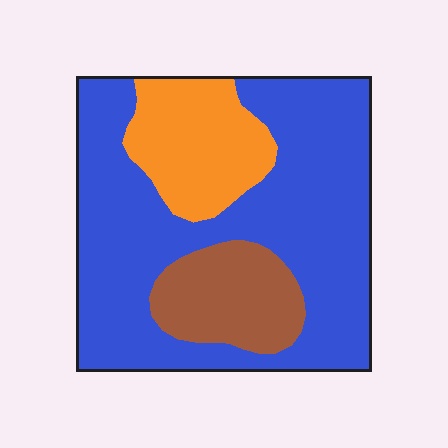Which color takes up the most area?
Blue, at roughly 65%.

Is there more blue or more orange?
Blue.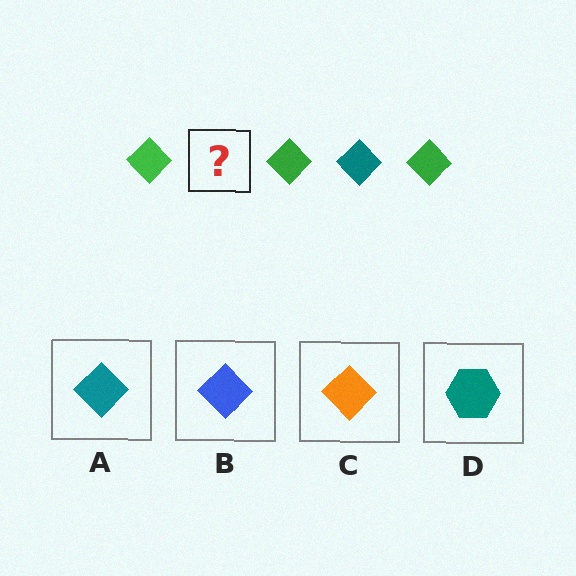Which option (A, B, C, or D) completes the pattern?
A.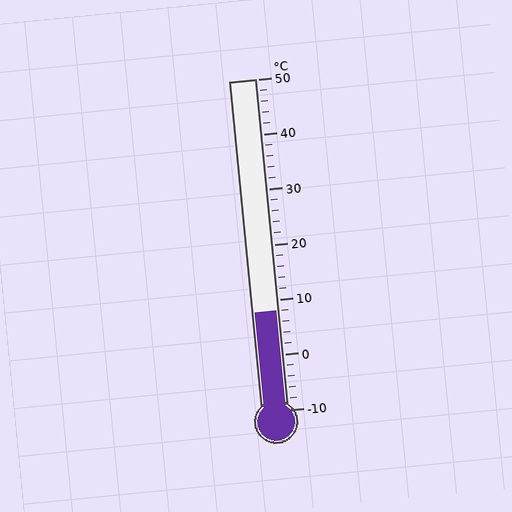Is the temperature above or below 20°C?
The temperature is below 20°C.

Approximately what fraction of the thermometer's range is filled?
The thermometer is filled to approximately 30% of its range.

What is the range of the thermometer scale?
The thermometer scale ranges from -10°C to 50°C.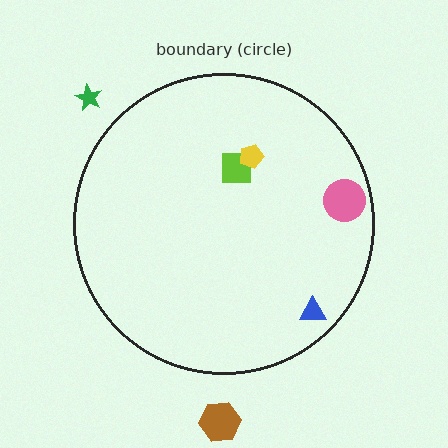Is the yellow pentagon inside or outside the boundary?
Inside.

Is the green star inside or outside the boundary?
Outside.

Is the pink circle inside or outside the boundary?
Inside.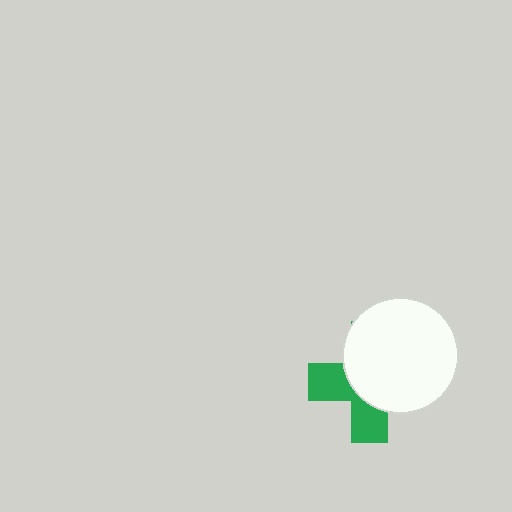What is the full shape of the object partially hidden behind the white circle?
The partially hidden object is a green cross.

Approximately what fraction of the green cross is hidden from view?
Roughly 61% of the green cross is hidden behind the white circle.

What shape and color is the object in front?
The object in front is a white circle.